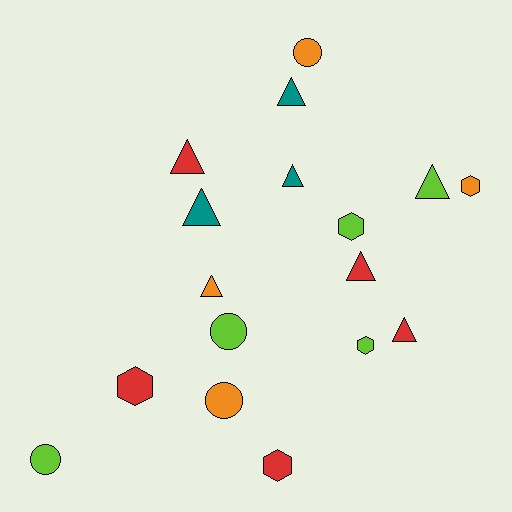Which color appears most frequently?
Red, with 5 objects.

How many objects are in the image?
There are 17 objects.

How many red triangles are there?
There are 3 red triangles.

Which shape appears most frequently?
Triangle, with 8 objects.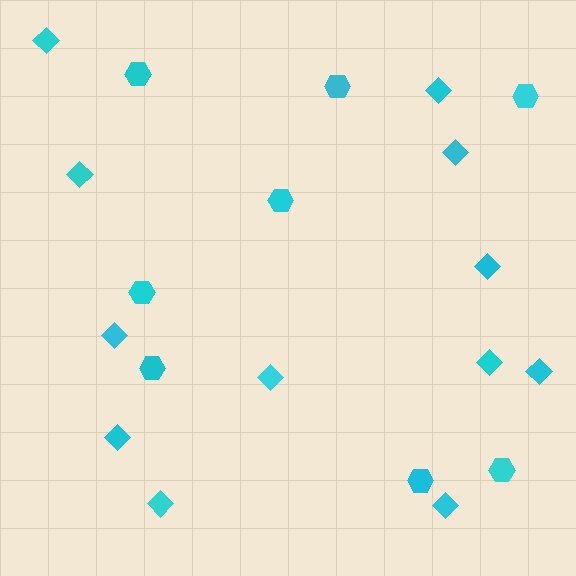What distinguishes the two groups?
There are 2 groups: one group of diamonds (12) and one group of hexagons (8).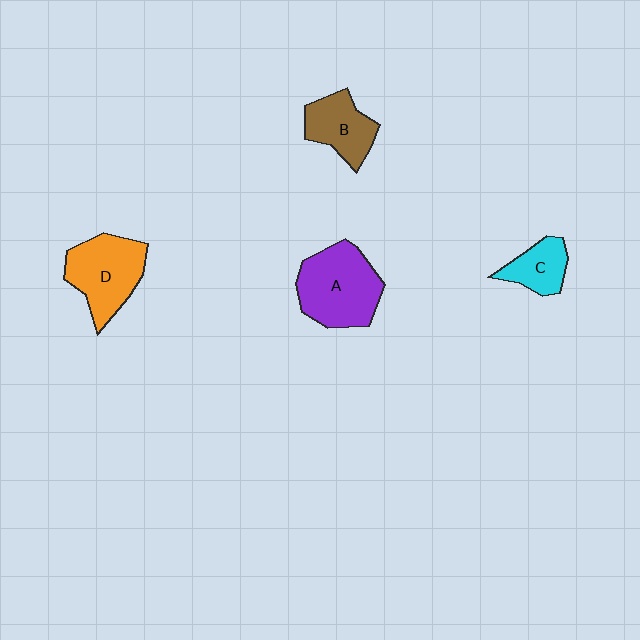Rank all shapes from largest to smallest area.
From largest to smallest: A (purple), D (orange), B (brown), C (cyan).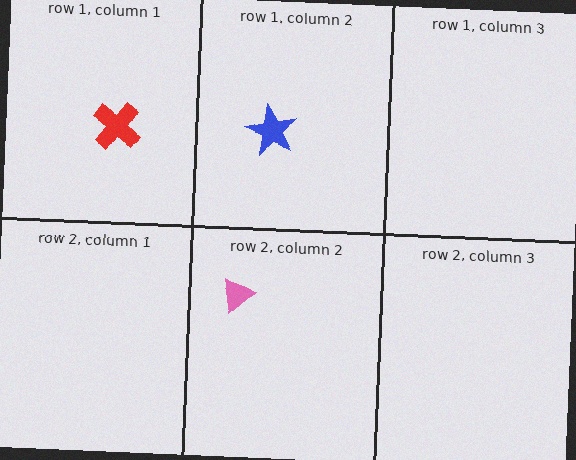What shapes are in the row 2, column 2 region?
The pink triangle.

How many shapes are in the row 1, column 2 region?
1.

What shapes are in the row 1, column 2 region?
The blue star.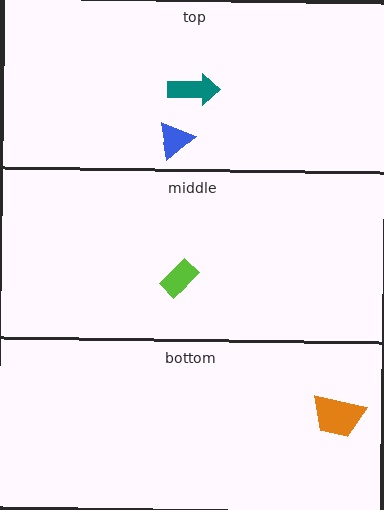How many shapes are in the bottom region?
1.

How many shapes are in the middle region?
1.